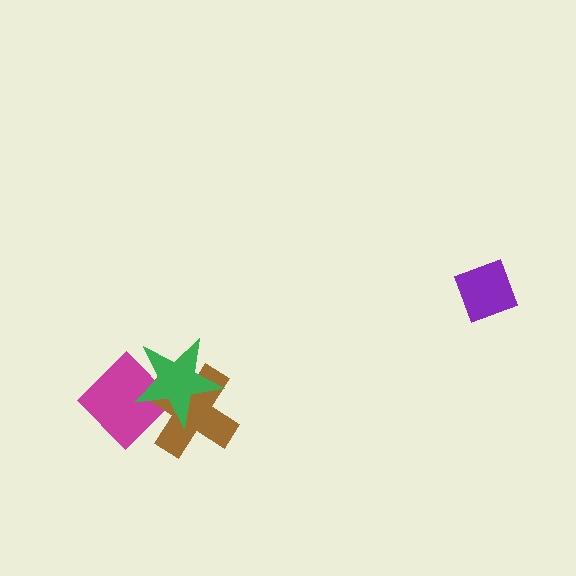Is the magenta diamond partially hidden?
Yes, it is partially covered by another shape.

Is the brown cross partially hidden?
Yes, it is partially covered by another shape.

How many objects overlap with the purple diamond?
0 objects overlap with the purple diamond.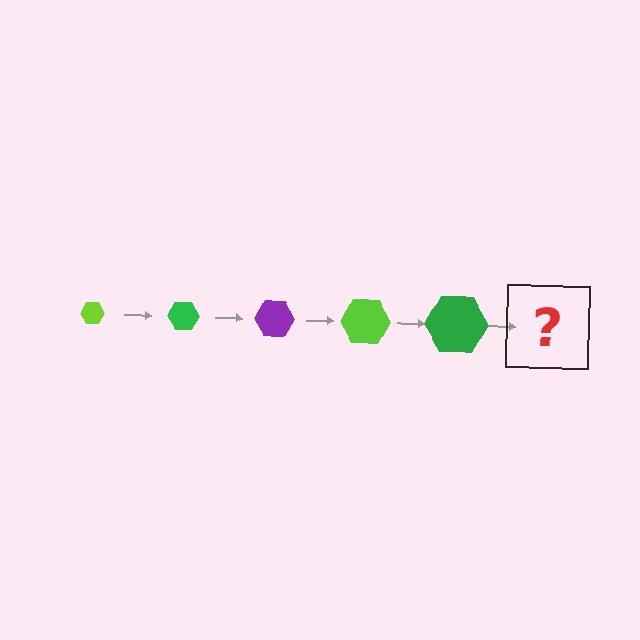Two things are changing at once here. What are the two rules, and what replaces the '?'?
The two rules are that the hexagon grows larger each step and the color cycles through lime, green, and purple. The '?' should be a purple hexagon, larger than the previous one.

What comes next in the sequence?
The next element should be a purple hexagon, larger than the previous one.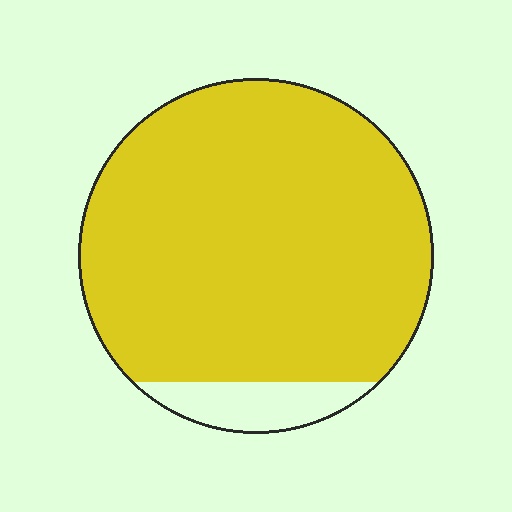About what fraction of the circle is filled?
About nine tenths (9/10).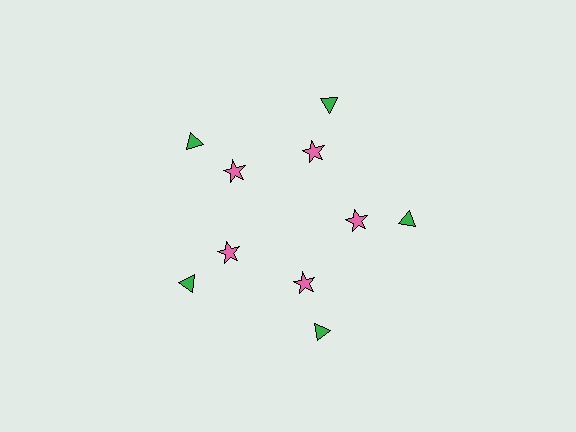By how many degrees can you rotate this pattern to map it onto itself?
The pattern maps onto itself every 72 degrees of rotation.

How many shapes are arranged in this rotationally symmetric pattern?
There are 10 shapes, arranged in 5 groups of 2.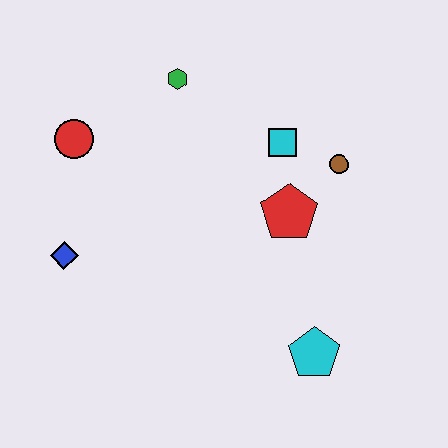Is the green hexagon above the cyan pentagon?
Yes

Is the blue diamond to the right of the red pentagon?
No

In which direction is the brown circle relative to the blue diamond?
The brown circle is to the right of the blue diamond.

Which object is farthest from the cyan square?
The blue diamond is farthest from the cyan square.